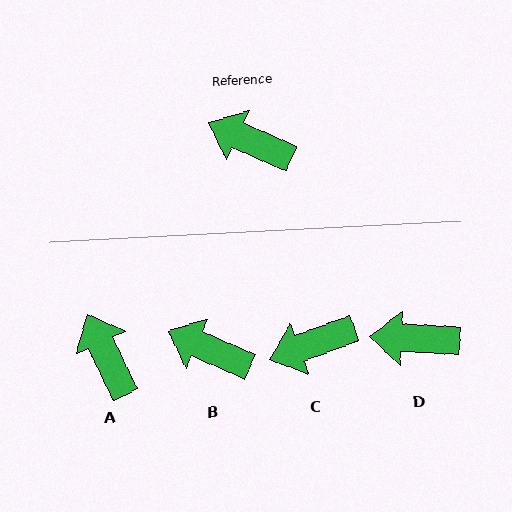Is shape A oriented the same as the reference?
No, it is off by about 41 degrees.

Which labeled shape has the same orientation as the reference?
B.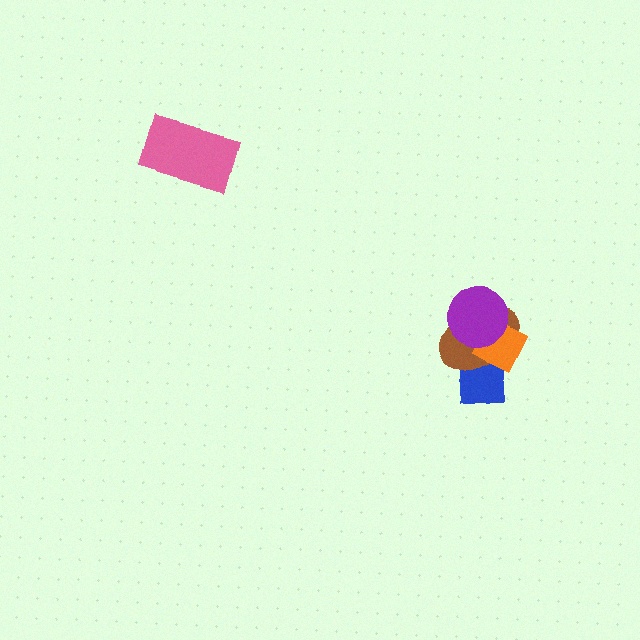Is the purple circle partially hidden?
No, no other shape covers it.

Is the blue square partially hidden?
Yes, it is partially covered by another shape.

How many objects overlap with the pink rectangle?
0 objects overlap with the pink rectangle.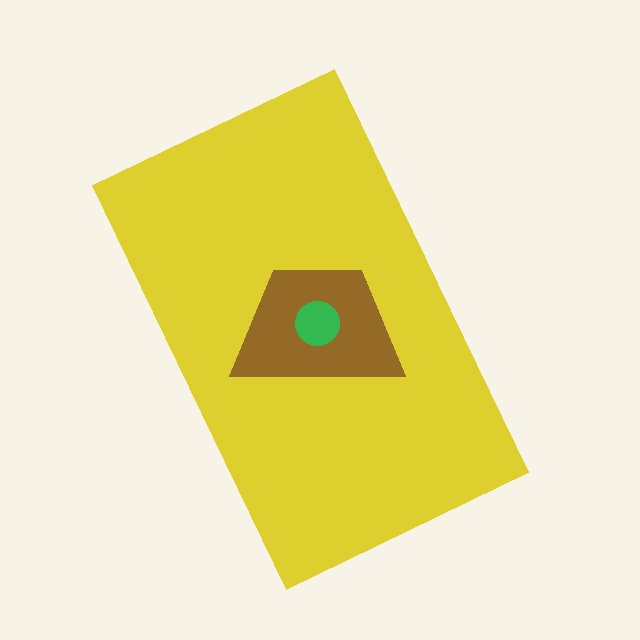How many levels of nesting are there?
3.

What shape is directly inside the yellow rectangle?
The brown trapezoid.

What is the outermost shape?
The yellow rectangle.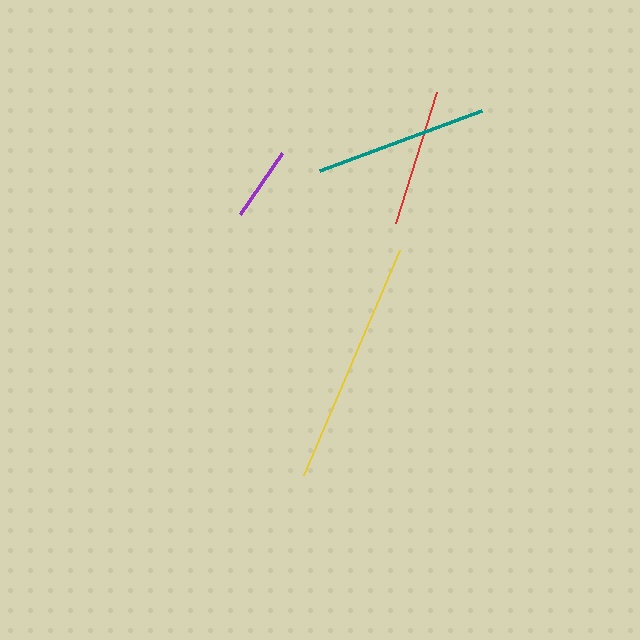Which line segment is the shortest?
The purple line is the shortest at approximately 75 pixels.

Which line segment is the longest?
The yellow line is the longest at approximately 244 pixels.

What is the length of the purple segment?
The purple segment is approximately 75 pixels long.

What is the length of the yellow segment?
The yellow segment is approximately 244 pixels long.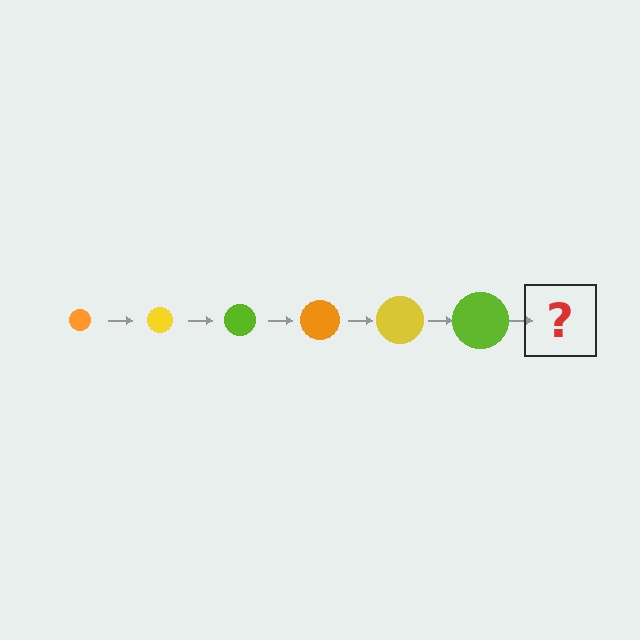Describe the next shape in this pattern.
It should be an orange circle, larger than the previous one.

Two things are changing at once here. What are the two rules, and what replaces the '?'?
The two rules are that the circle grows larger each step and the color cycles through orange, yellow, and lime. The '?' should be an orange circle, larger than the previous one.